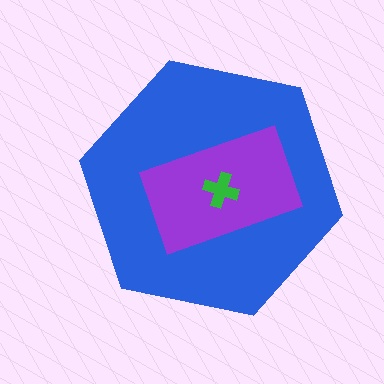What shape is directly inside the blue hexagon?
The purple rectangle.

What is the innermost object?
The green cross.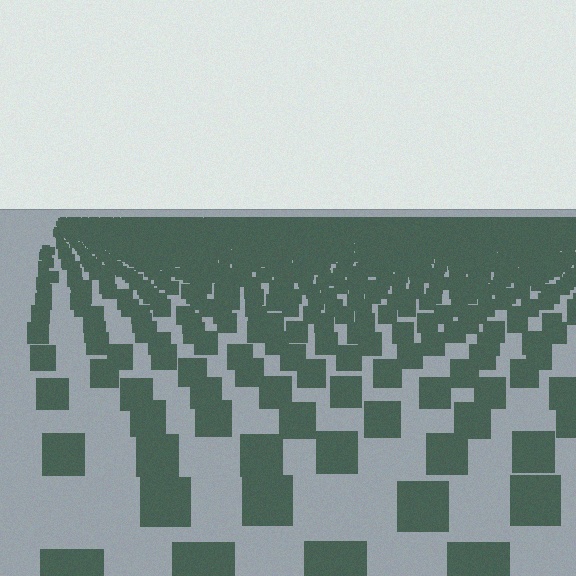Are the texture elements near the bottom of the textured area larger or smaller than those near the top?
Larger. Near the bottom, elements are closer to the viewer and appear at a bigger on-screen size.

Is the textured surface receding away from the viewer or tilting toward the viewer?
The surface is receding away from the viewer. Texture elements get smaller and denser toward the top.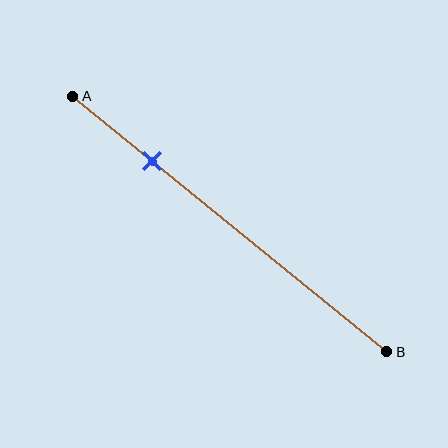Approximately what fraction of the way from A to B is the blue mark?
The blue mark is approximately 25% of the way from A to B.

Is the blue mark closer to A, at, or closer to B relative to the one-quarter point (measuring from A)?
The blue mark is approximately at the one-quarter point of segment AB.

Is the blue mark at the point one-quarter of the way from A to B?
Yes, the mark is approximately at the one-quarter point.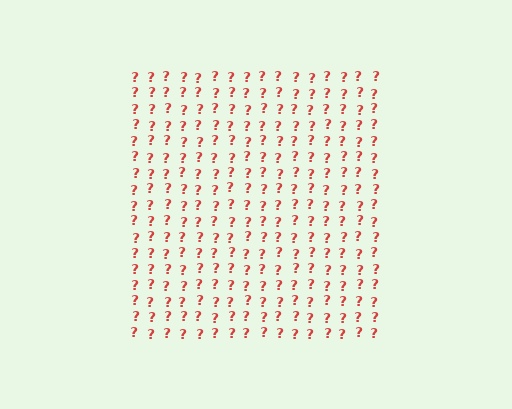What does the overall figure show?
The overall figure shows a square.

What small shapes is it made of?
It is made of small question marks.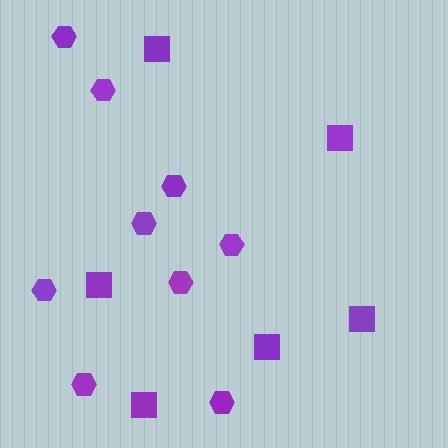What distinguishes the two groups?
There are 2 groups: one group of squares (6) and one group of hexagons (9).